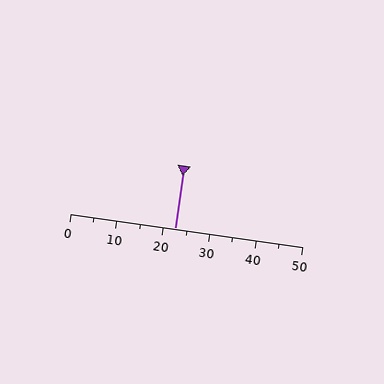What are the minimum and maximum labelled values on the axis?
The axis runs from 0 to 50.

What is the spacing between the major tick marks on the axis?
The major ticks are spaced 10 apart.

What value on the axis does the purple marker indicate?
The marker indicates approximately 22.5.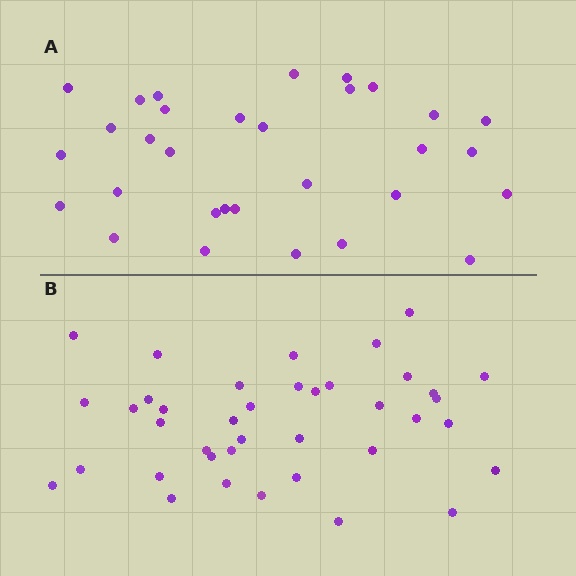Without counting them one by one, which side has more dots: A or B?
Region B (the bottom region) has more dots.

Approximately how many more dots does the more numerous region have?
Region B has roughly 8 or so more dots than region A.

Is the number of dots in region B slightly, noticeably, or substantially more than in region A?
Region B has noticeably more, but not dramatically so. The ratio is roughly 1.3 to 1.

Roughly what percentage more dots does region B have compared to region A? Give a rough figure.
About 25% more.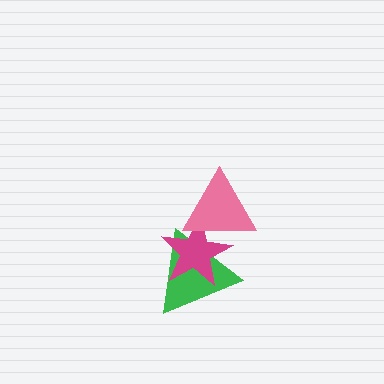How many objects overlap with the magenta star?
2 objects overlap with the magenta star.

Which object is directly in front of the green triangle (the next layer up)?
The magenta star is directly in front of the green triangle.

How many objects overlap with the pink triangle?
2 objects overlap with the pink triangle.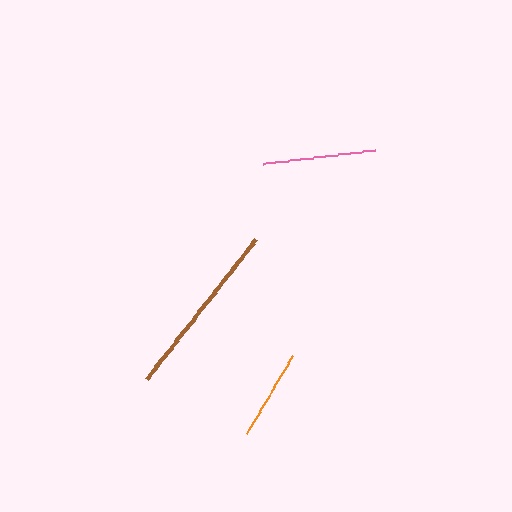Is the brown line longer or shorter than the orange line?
The brown line is longer than the orange line.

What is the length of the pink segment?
The pink segment is approximately 111 pixels long.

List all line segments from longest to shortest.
From longest to shortest: brown, pink, orange.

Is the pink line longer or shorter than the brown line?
The brown line is longer than the pink line.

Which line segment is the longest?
The brown line is the longest at approximately 177 pixels.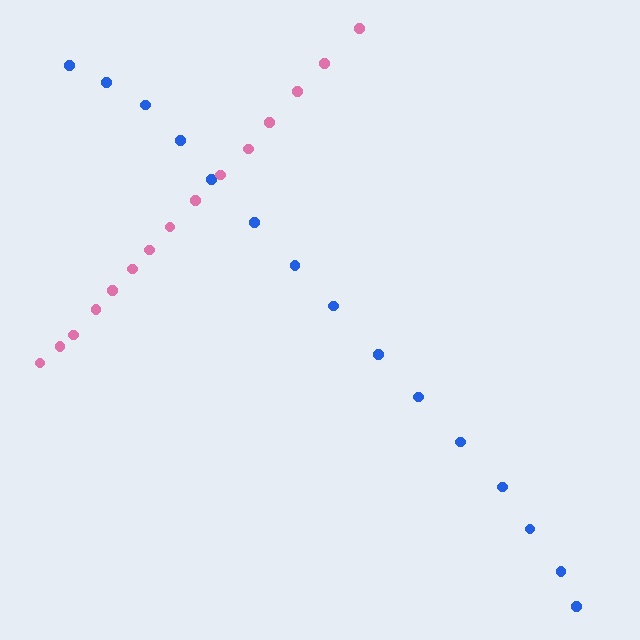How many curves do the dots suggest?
There are 2 distinct paths.